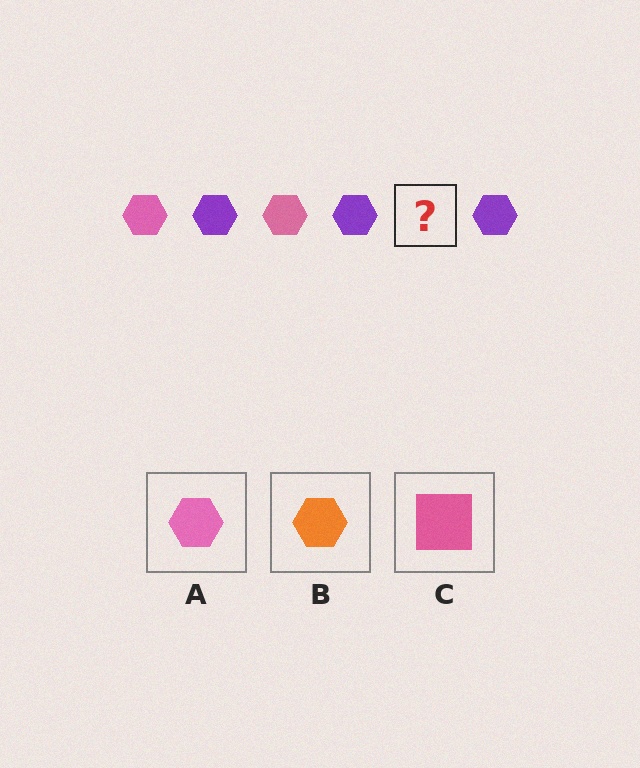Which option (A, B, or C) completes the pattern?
A.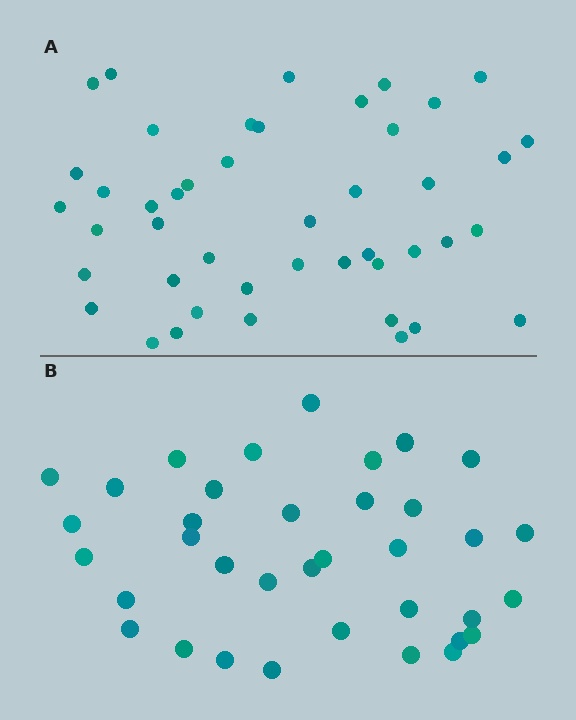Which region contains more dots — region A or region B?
Region A (the top region) has more dots.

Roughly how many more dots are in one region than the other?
Region A has roughly 8 or so more dots than region B.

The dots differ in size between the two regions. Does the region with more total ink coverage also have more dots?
No. Region B has more total ink coverage because its dots are larger, but region A actually contains more individual dots. Total area can be misleading — the number of items is what matters here.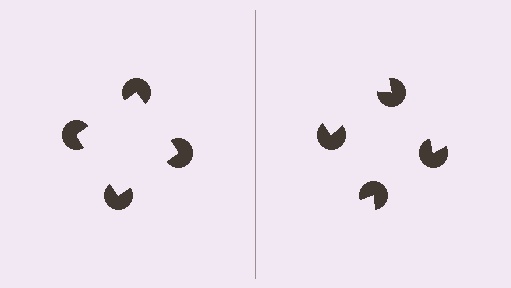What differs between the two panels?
The pac-man discs are positioned identically on both sides; only the wedge orientations differ. On the left they align to a square; on the right they are misaligned.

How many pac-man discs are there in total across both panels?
8 — 4 on each side.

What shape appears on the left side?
An illusory square.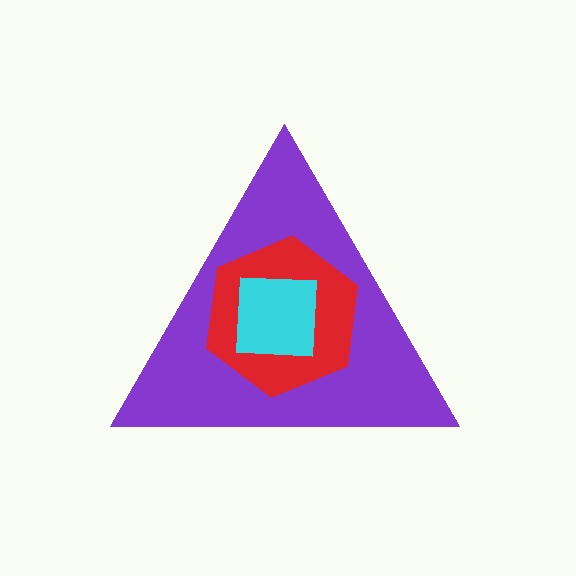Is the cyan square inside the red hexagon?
Yes.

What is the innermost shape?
The cyan square.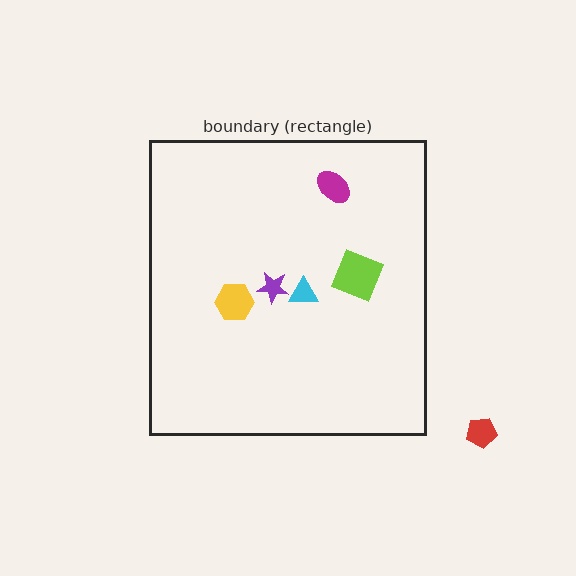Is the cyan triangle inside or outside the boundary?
Inside.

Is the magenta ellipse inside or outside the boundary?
Inside.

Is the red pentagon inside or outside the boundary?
Outside.